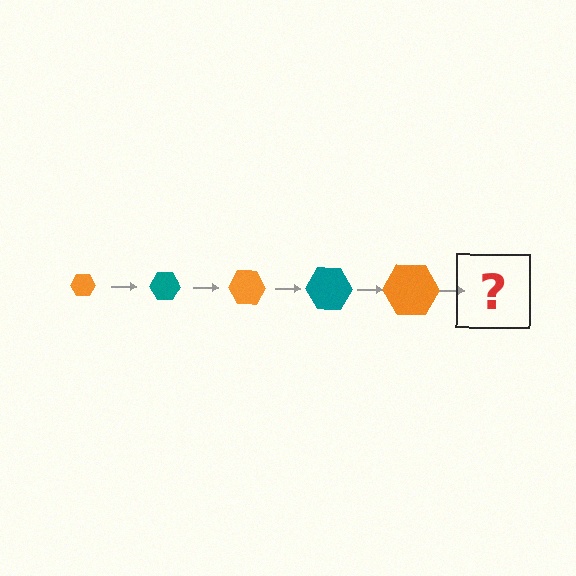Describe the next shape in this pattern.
It should be a teal hexagon, larger than the previous one.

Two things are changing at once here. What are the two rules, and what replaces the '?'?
The two rules are that the hexagon grows larger each step and the color cycles through orange and teal. The '?' should be a teal hexagon, larger than the previous one.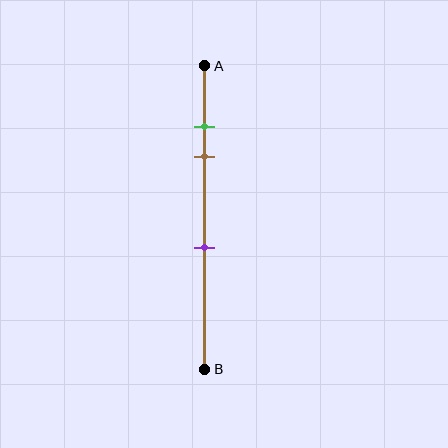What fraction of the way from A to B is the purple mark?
The purple mark is approximately 60% (0.6) of the way from A to B.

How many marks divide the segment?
There are 3 marks dividing the segment.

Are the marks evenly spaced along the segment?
No, the marks are not evenly spaced.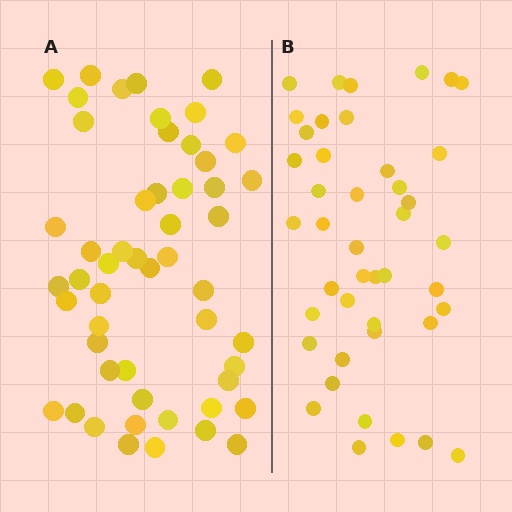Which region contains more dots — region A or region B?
Region A (the left region) has more dots.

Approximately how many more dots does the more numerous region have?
Region A has roughly 8 or so more dots than region B.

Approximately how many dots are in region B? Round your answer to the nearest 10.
About 40 dots. (The exact count is 43, which rounds to 40.)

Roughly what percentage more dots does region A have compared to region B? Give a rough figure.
About 20% more.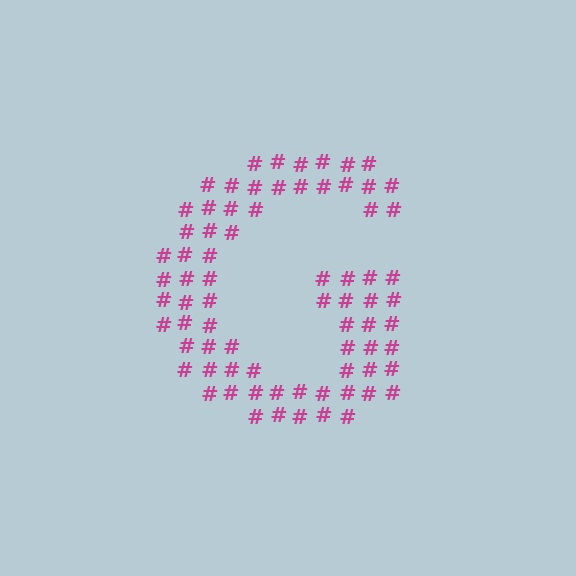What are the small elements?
The small elements are hash symbols.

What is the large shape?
The large shape is the letter G.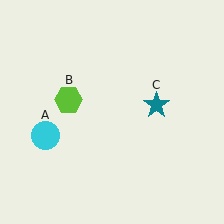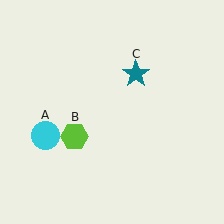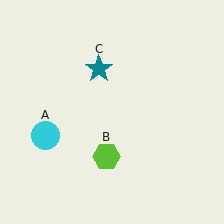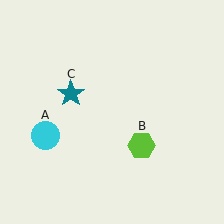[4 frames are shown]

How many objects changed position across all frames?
2 objects changed position: lime hexagon (object B), teal star (object C).